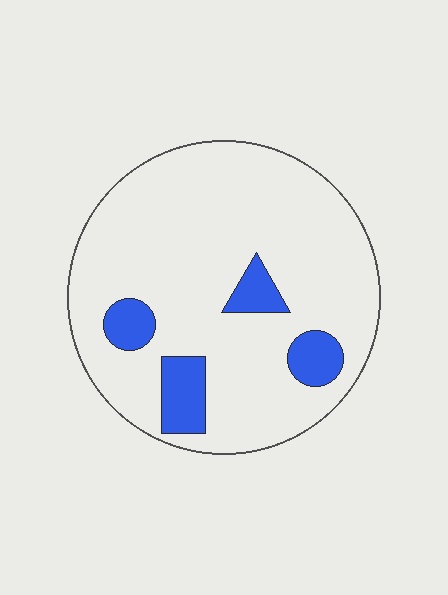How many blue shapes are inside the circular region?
4.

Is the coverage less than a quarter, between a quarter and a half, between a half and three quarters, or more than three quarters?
Less than a quarter.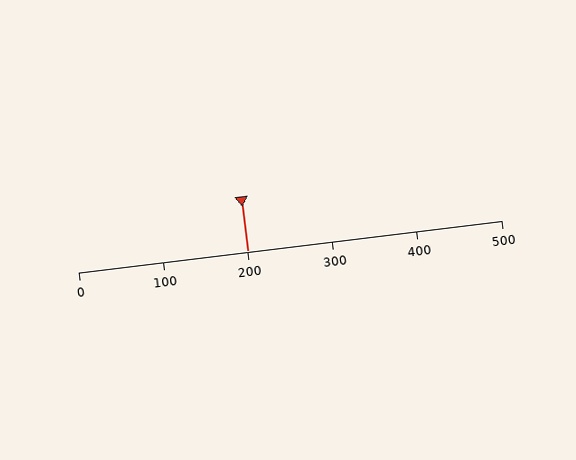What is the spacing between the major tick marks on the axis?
The major ticks are spaced 100 apart.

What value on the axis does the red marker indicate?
The marker indicates approximately 200.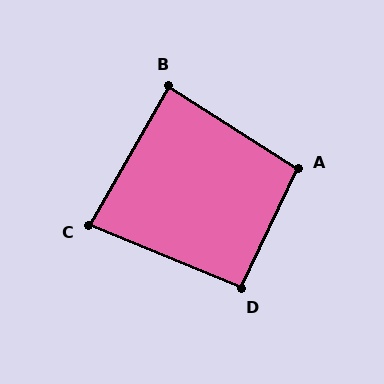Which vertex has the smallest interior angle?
C, at approximately 83 degrees.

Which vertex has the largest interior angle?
A, at approximately 97 degrees.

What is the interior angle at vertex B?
Approximately 87 degrees (approximately right).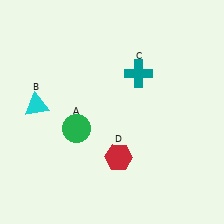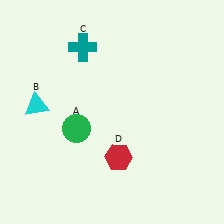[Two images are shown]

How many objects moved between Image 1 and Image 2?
1 object moved between the two images.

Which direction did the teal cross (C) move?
The teal cross (C) moved left.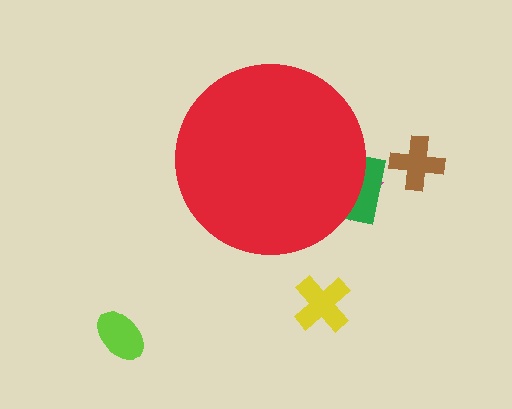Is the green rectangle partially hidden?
Yes, the green rectangle is partially hidden behind the red circle.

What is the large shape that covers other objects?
A red circle.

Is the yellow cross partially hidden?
No, the yellow cross is fully visible.